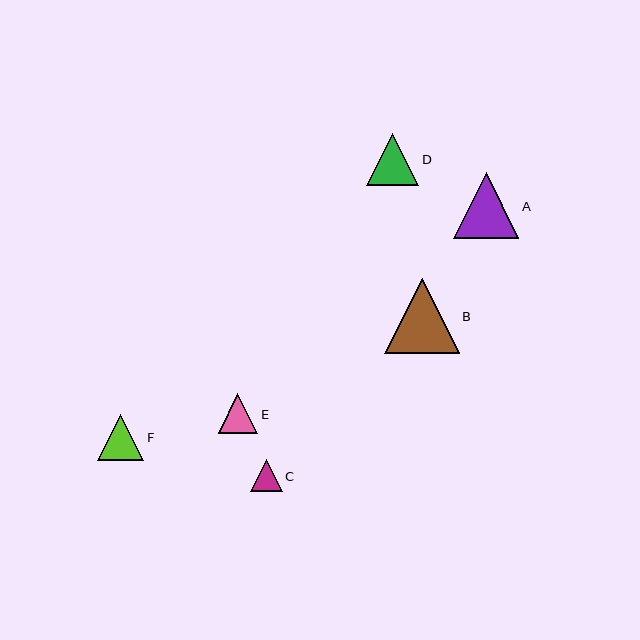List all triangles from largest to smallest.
From largest to smallest: B, A, D, F, E, C.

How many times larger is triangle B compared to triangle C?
Triangle B is approximately 2.3 times the size of triangle C.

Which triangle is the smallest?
Triangle C is the smallest with a size of approximately 32 pixels.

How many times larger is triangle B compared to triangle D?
Triangle B is approximately 1.4 times the size of triangle D.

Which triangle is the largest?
Triangle B is the largest with a size of approximately 75 pixels.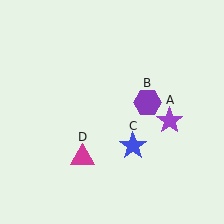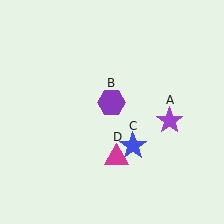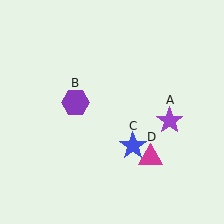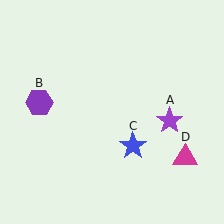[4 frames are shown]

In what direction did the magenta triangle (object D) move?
The magenta triangle (object D) moved right.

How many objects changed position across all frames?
2 objects changed position: purple hexagon (object B), magenta triangle (object D).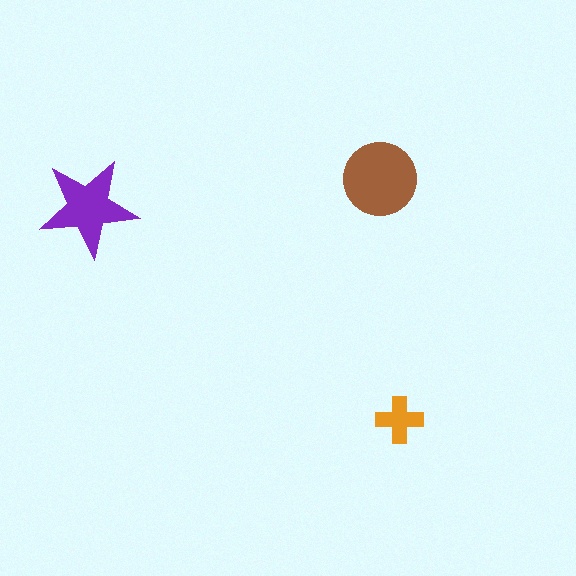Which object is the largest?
The brown circle.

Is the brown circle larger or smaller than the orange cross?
Larger.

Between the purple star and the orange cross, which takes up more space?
The purple star.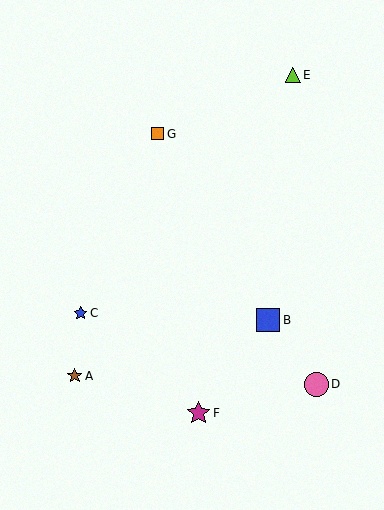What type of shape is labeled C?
Shape C is a blue star.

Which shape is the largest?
The pink circle (labeled D) is the largest.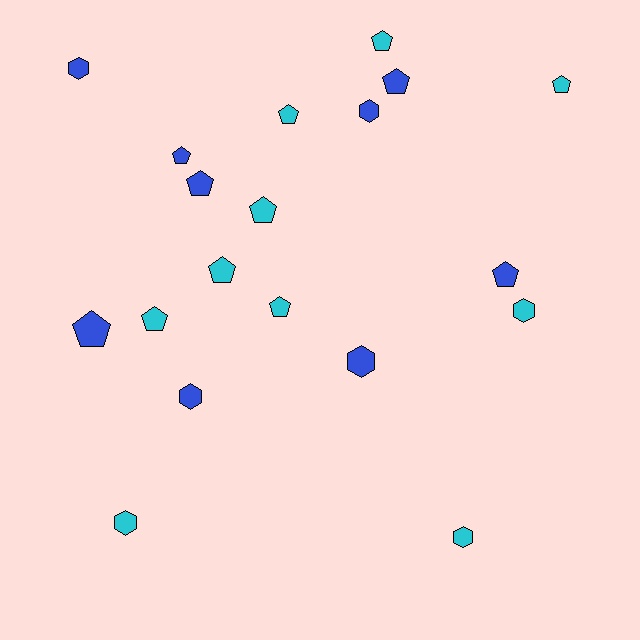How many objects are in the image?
There are 19 objects.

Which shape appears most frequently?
Pentagon, with 12 objects.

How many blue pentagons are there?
There are 5 blue pentagons.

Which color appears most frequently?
Cyan, with 10 objects.